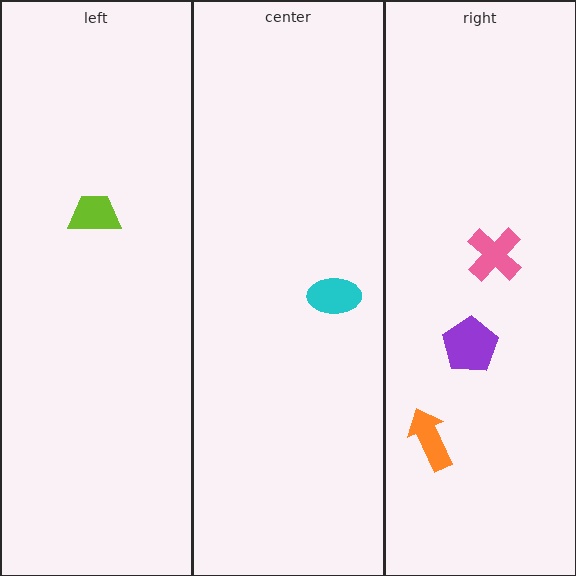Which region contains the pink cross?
The right region.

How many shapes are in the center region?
1.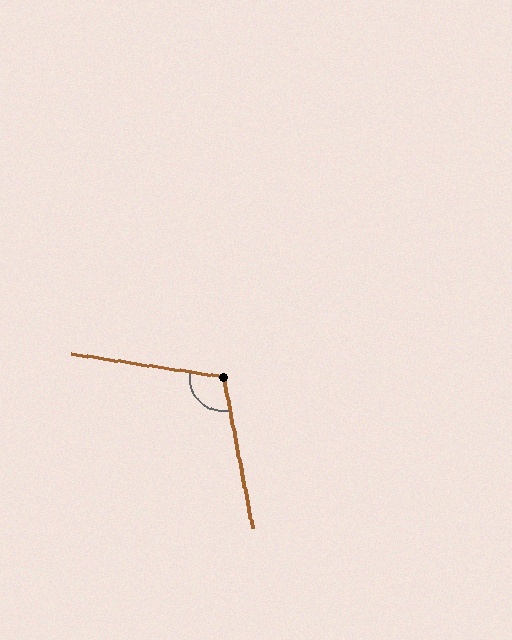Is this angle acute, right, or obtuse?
It is obtuse.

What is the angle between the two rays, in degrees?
Approximately 110 degrees.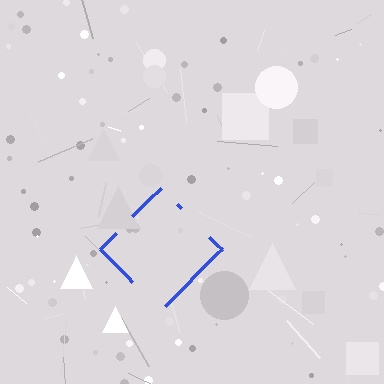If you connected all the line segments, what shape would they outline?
They would outline a diamond.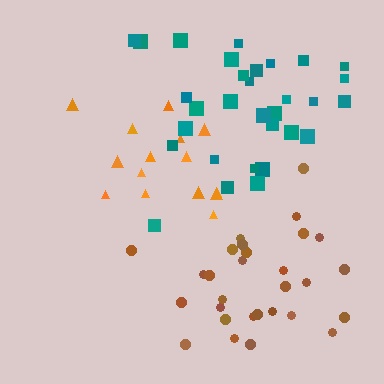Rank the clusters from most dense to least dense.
teal, orange, brown.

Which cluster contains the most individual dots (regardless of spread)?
Teal (31).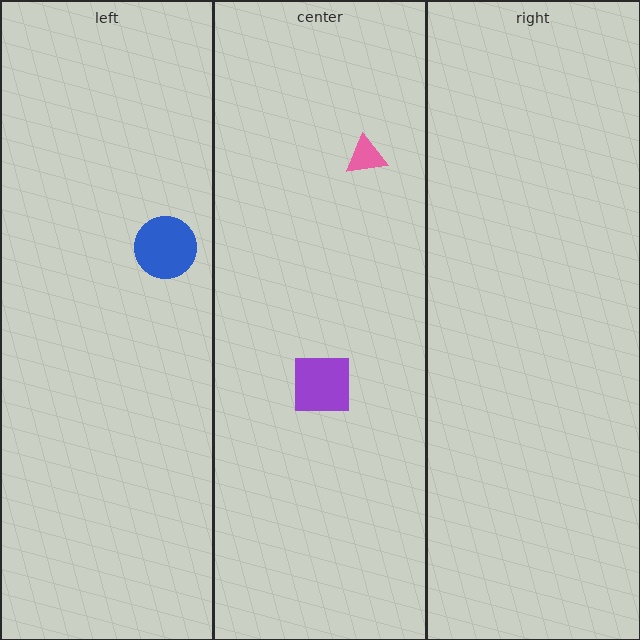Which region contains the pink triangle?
The center region.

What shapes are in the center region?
The pink triangle, the purple square.